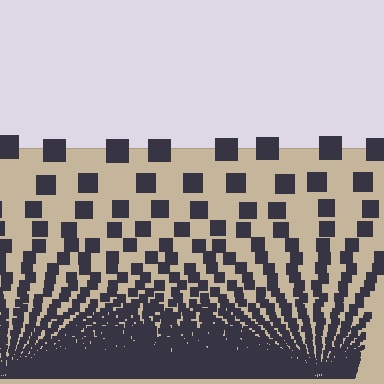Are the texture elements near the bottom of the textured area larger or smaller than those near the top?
Smaller. The gradient is inverted — elements near the bottom are smaller and denser.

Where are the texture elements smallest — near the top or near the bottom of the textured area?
Near the bottom.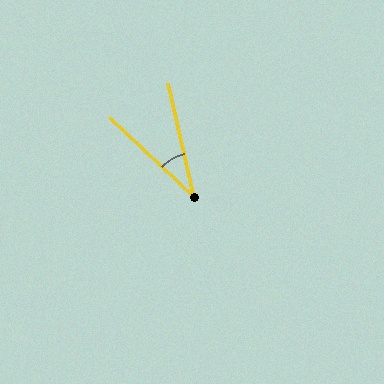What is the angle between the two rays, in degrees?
Approximately 34 degrees.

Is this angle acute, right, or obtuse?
It is acute.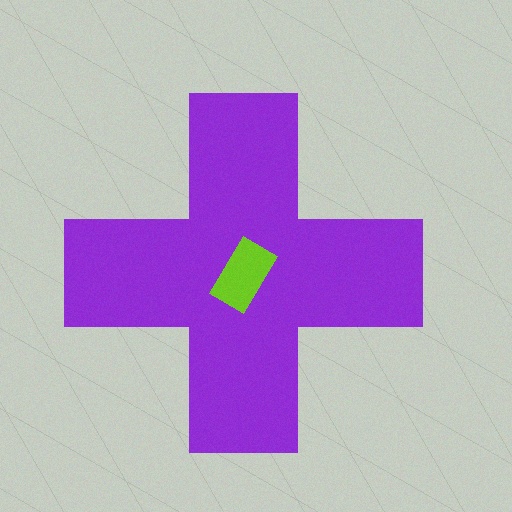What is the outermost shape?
The purple cross.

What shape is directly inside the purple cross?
The lime rectangle.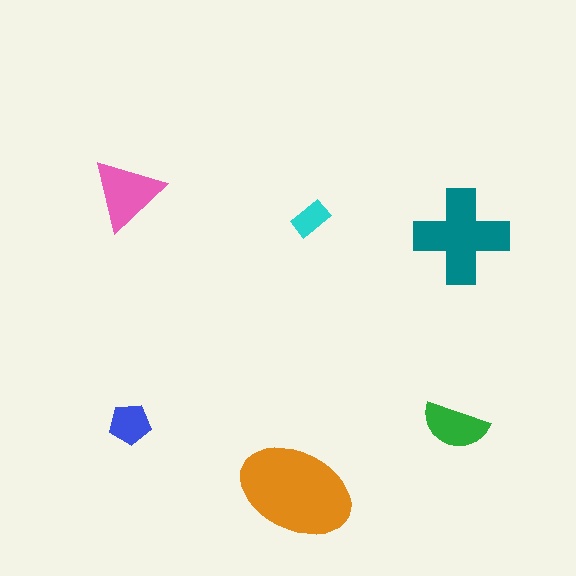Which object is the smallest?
The cyan rectangle.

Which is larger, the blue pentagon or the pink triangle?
The pink triangle.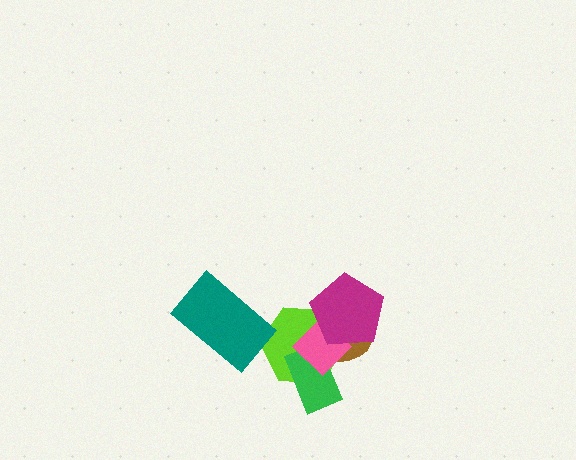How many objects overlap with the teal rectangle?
0 objects overlap with the teal rectangle.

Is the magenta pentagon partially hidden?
No, no other shape covers it.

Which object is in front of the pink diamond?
The magenta pentagon is in front of the pink diamond.